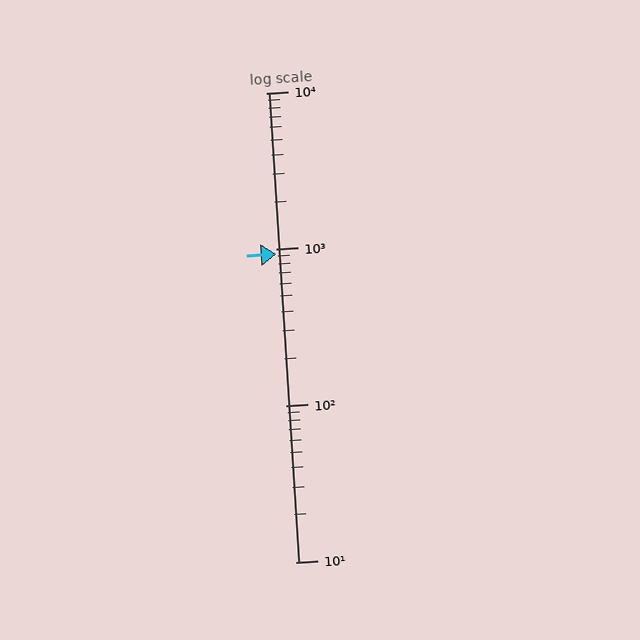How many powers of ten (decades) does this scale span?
The scale spans 3 decades, from 10 to 10000.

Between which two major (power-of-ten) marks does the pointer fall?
The pointer is between 100 and 1000.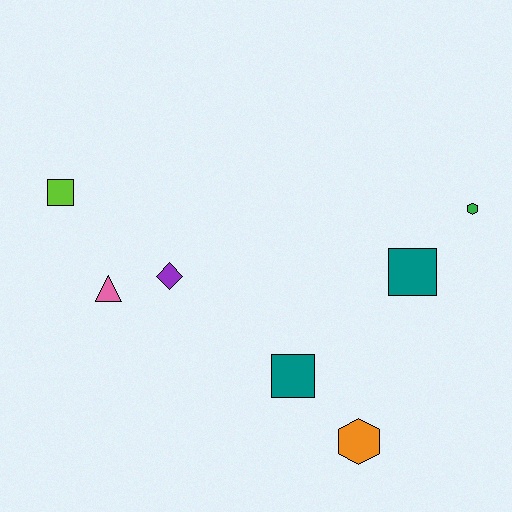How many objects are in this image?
There are 7 objects.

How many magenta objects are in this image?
There are no magenta objects.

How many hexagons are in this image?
There are 2 hexagons.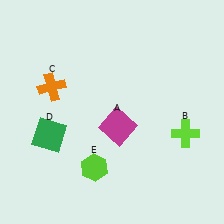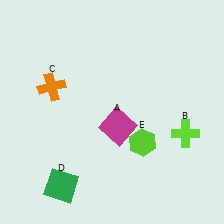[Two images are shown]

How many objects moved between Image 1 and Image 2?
2 objects moved between the two images.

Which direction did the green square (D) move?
The green square (D) moved down.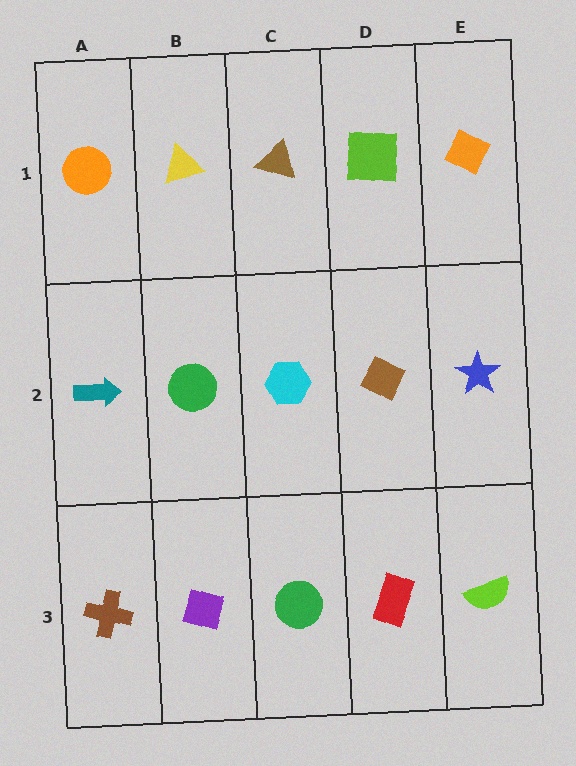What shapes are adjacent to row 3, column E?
A blue star (row 2, column E), a red rectangle (row 3, column D).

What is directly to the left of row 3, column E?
A red rectangle.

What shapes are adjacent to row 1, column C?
A cyan hexagon (row 2, column C), a yellow triangle (row 1, column B), a lime square (row 1, column D).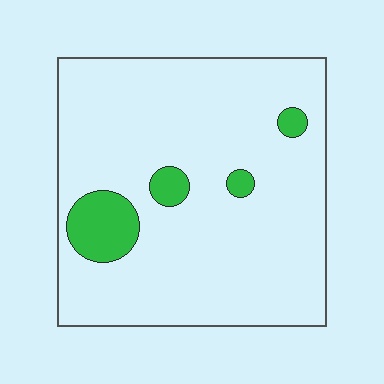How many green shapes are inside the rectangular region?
4.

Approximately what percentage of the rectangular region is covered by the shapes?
Approximately 10%.